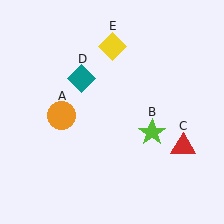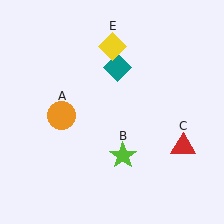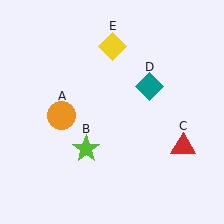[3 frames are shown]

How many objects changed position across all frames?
2 objects changed position: lime star (object B), teal diamond (object D).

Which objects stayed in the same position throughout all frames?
Orange circle (object A) and red triangle (object C) and yellow diamond (object E) remained stationary.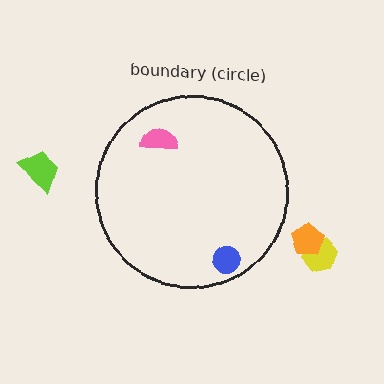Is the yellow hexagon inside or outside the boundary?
Outside.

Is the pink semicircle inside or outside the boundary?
Inside.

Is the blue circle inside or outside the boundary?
Inside.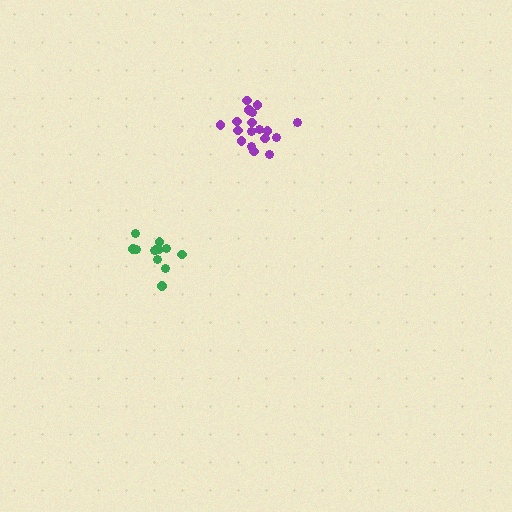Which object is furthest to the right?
The purple cluster is rightmost.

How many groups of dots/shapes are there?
There are 2 groups.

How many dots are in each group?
Group 1: 13 dots, Group 2: 18 dots (31 total).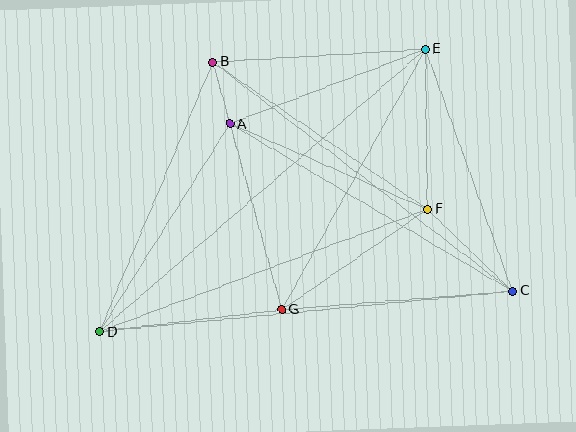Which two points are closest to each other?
Points A and B are closest to each other.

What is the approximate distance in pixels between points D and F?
The distance between D and F is approximately 350 pixels.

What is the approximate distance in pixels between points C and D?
The distance between C and D is approximately 414 pixels.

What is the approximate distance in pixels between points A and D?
The distance between A and D is approximately 245 pixels.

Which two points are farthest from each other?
Points D and E are farthest from each other.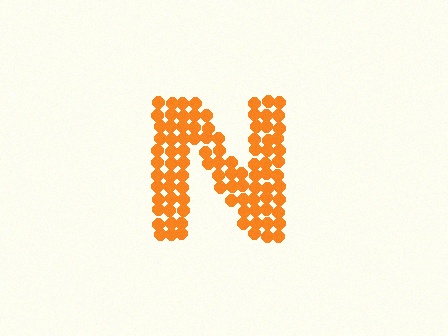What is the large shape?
The large shape is the letter N.